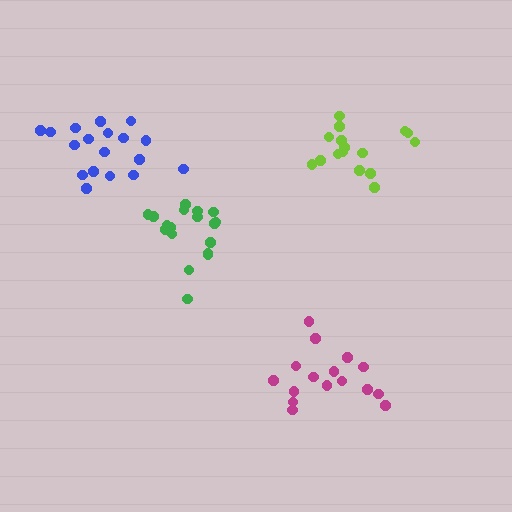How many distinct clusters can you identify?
There are 4 distinct clusters.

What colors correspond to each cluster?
The clusters are colored: green, lime, blue, magenta.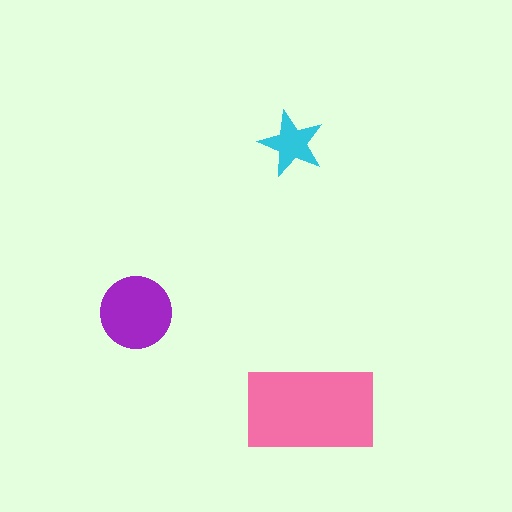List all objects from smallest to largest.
The cyan star, the purple circle, the pink rectangle.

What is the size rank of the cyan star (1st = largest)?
3rd.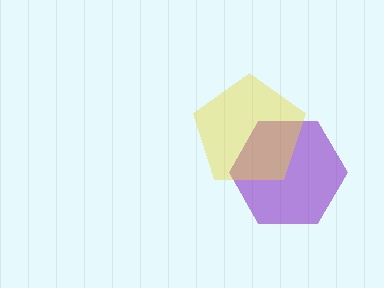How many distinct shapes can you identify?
There are 2 distinct shapes: a purple hexagon, a yellow pentagon.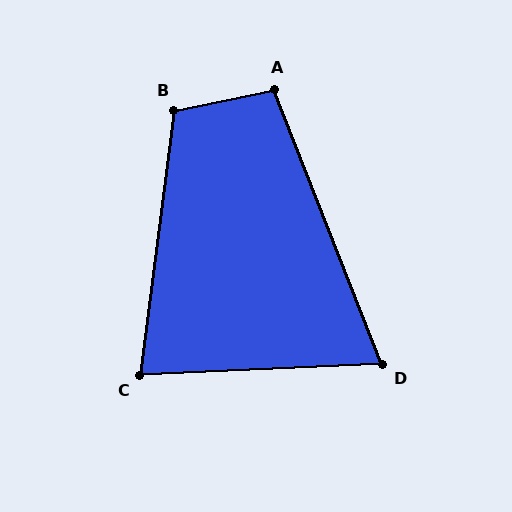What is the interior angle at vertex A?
Approximately 100 degrees (obtuse).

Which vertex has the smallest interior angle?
D, at approximately 71 degrees.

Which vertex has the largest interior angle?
B, at approximately 109 degrees.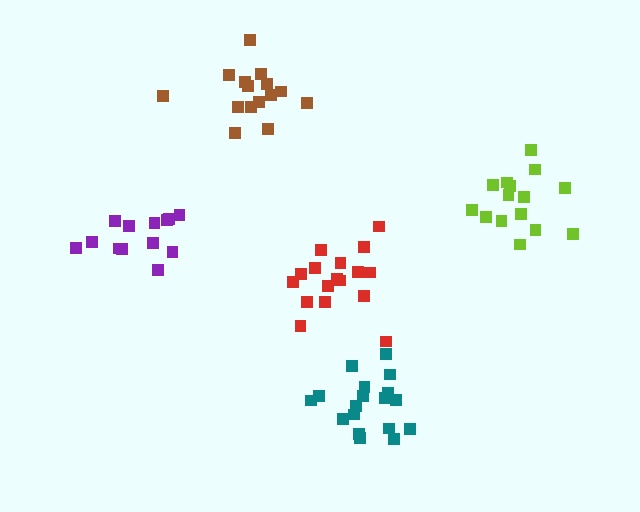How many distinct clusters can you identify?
There are 5 distinct clusters.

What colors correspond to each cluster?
The clusters are colored: purple, lime, red, brown, teal.